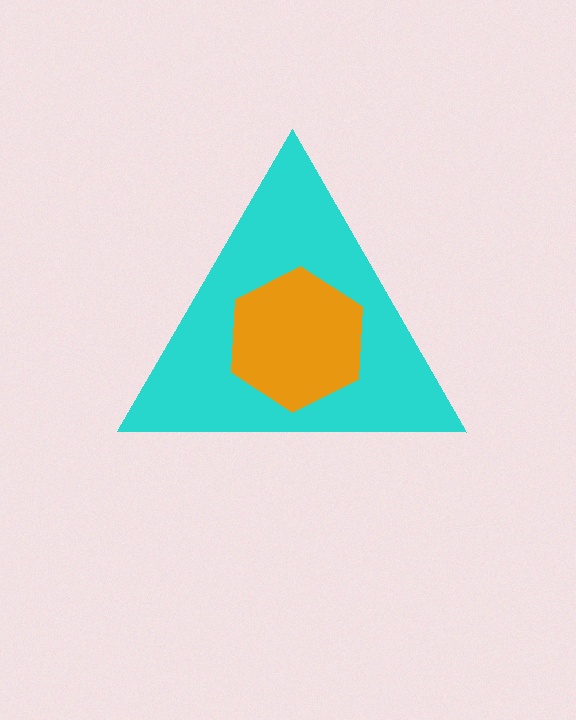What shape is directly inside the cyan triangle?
The orange hexagon.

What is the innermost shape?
The orange hexagon.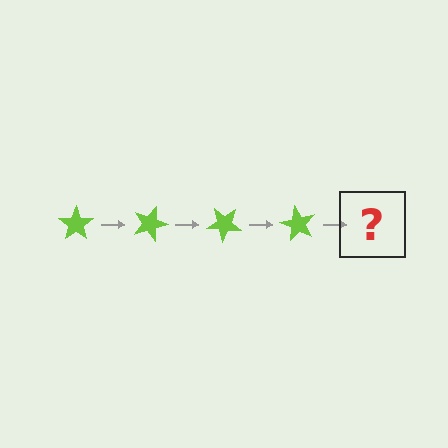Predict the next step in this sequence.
The next step is a lime star rotated 80 degrees.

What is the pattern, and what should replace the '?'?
The pattern is that the star rotates 20 degrees each step. The '?' should be a lime star rotated 80 degrees.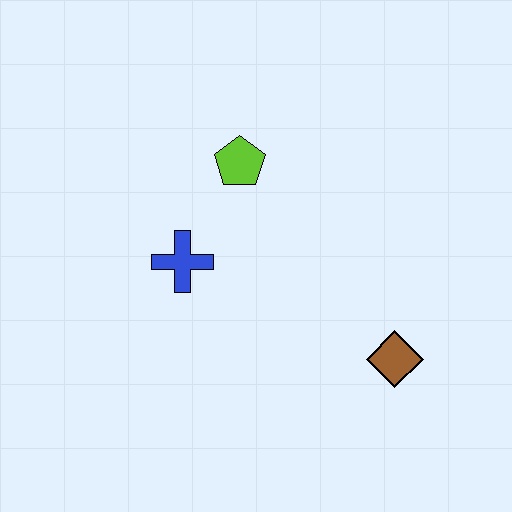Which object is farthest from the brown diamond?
The lime pentagon is farthest from the brown diamond.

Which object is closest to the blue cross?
The lime pentagon is closest to the blue cross.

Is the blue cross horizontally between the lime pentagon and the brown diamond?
No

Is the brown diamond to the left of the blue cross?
No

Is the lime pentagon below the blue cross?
No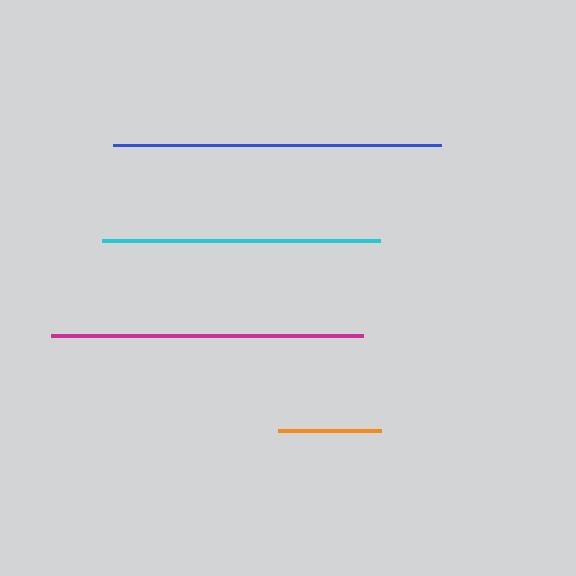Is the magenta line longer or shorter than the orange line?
The magenta line is longer than the orange line.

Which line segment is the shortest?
The orange line is the shortest at approximately 103 pixels.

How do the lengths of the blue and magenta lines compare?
The blue and magenta lines are approximately the same length.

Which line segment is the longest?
The blue line is the longest at approximately 328 pixels.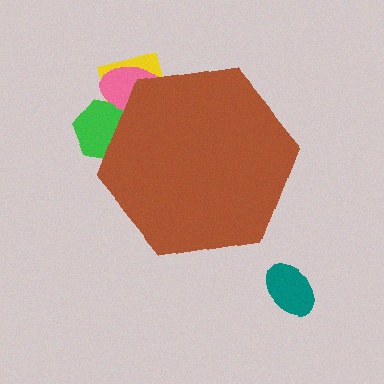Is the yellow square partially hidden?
Yes, the yellow square is partially hidden behind the brown hexagon.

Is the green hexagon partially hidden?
Yes, the green hexagon is partially hidden behind the brown hexagon.